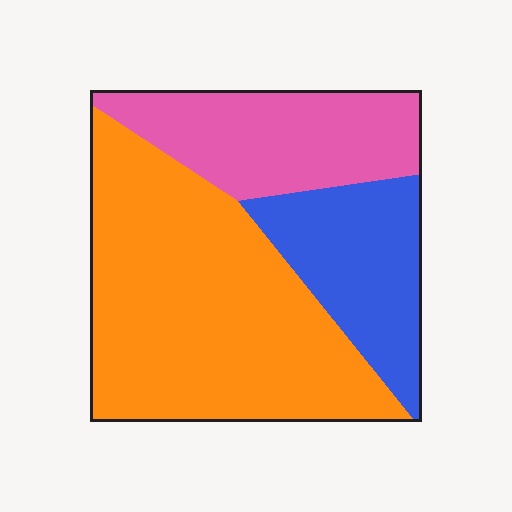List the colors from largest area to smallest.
From largest to smallest: orange, pink, blue.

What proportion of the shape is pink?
Pink takes up between a sixth and a third of the shape.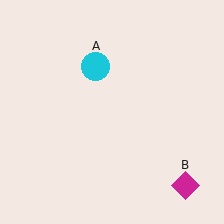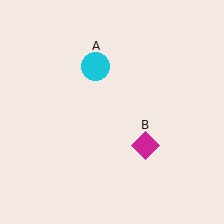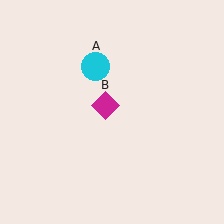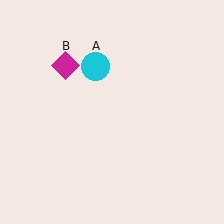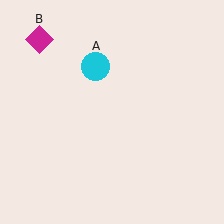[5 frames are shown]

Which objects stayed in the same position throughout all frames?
Cyan circle (object A) remained stationary.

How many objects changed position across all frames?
1 object changed position: magenta diamond (object B).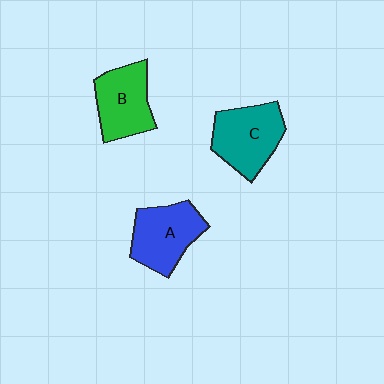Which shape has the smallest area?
Shape B (green).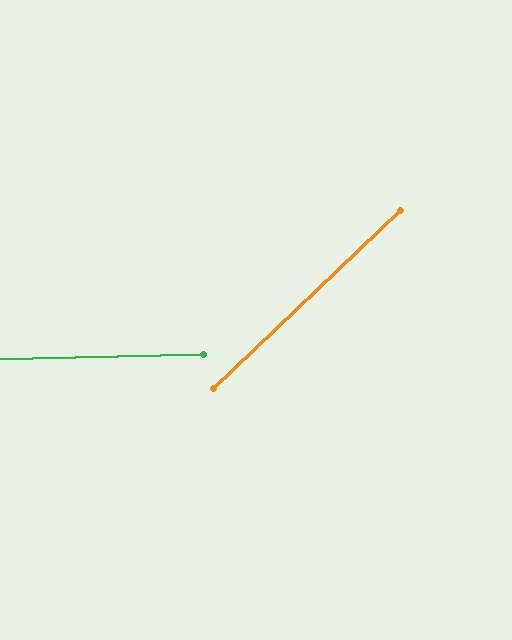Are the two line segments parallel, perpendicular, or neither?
Neither parallel nor perpendicular — they differ by about 42°.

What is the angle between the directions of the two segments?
Approximately 42 degrees.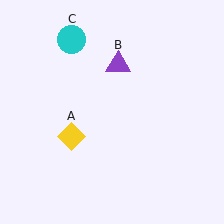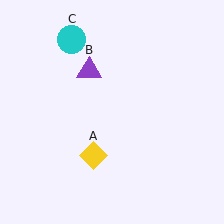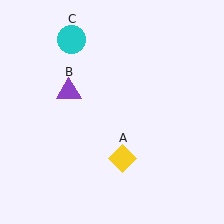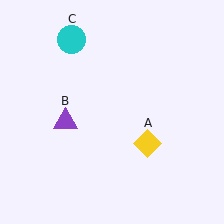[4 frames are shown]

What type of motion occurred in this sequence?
The yellow diamond (object A), purple triangle (object B) rotated counterclockwise around the center of the scene.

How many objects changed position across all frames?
2 objects changed position: yellow diamond (object A), purple triangle (object B).